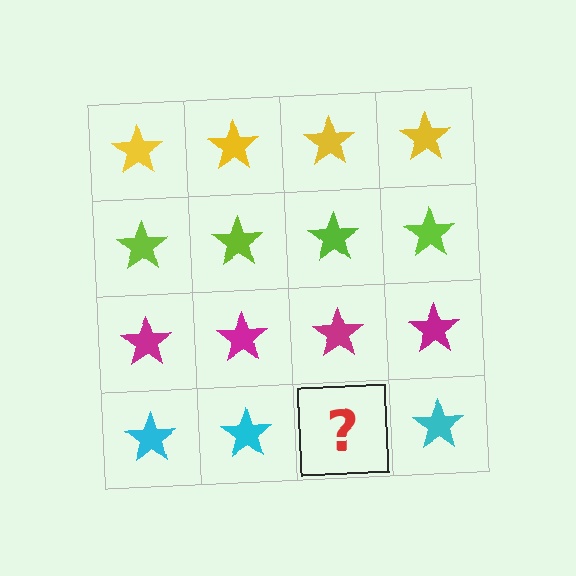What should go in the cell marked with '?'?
The missing cell should contain a cyan star.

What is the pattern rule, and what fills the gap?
The rule is that each row has a consistent color. The gap should be filled with a cyan star.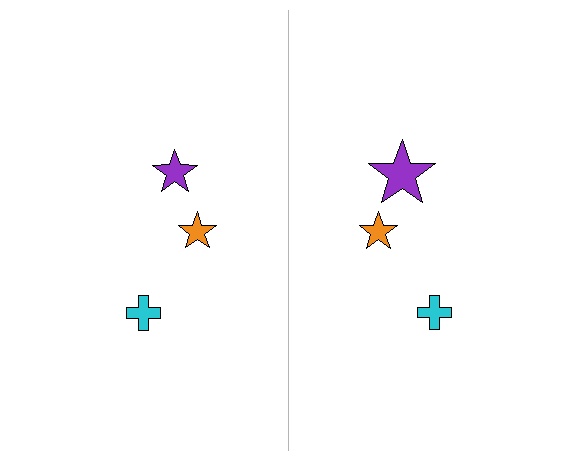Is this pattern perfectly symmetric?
No, the pattern is not perfectly symmetric. The purple star on the right side has a different size than its mirror counterpart.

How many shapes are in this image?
There are 6 shapes in this image.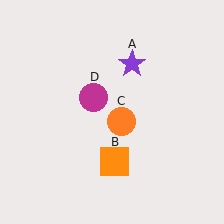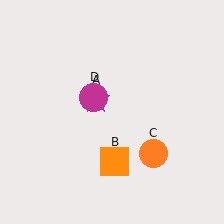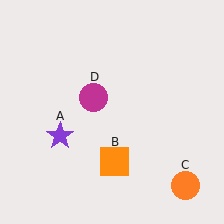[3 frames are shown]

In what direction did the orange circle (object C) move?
The orange circle (object C) moved down and to the right.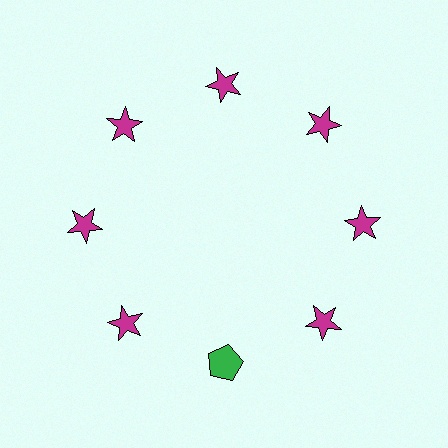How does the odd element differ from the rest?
It differs in both color (green instead of magenta) and shape (pentagon instead of star).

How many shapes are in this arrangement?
There are 8 shapes arranged in a ring pattern.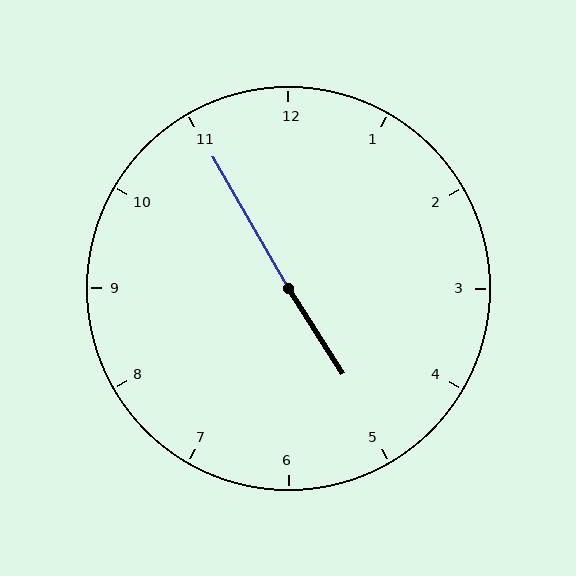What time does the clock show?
4:55.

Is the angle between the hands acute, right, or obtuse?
It is obtuse.